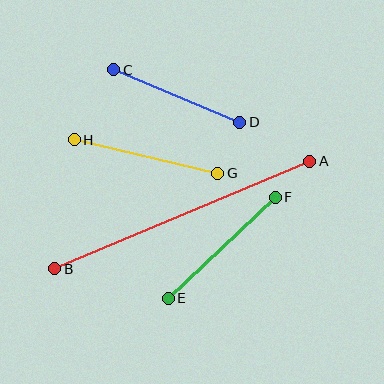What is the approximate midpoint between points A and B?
The midpoint is at approximately (182, 215) pixels.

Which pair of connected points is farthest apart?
Points A and B are farthest apart.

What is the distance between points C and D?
The distance is approximately 137 pixels.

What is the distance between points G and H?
The distance is approximately 147 pixels.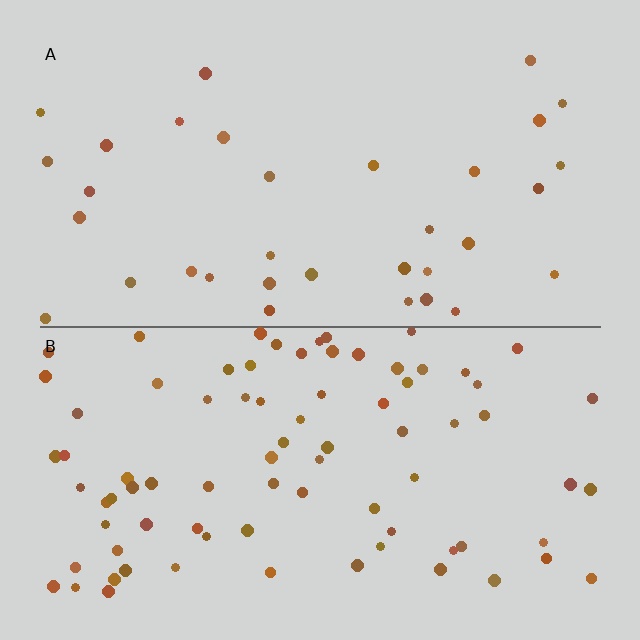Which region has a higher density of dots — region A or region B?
B (the bottom).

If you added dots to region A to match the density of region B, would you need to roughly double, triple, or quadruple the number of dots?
Approximately double.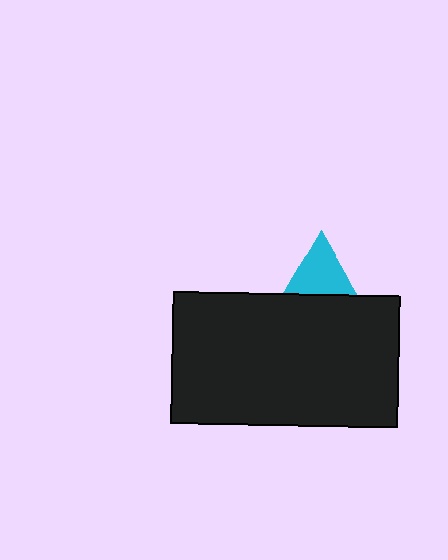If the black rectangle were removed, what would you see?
You would see the complete cyan triangle.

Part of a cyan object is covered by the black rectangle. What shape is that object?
It is a triangle.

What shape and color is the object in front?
The object in front is a black rectangle.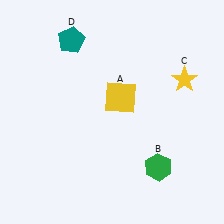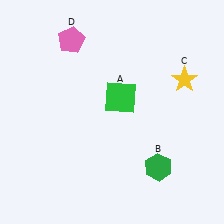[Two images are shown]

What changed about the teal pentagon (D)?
In Image 1, D is teal. In Image 2, it changed to pink.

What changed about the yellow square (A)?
In Image 1, A is yellow. In Image 2, it changed to green.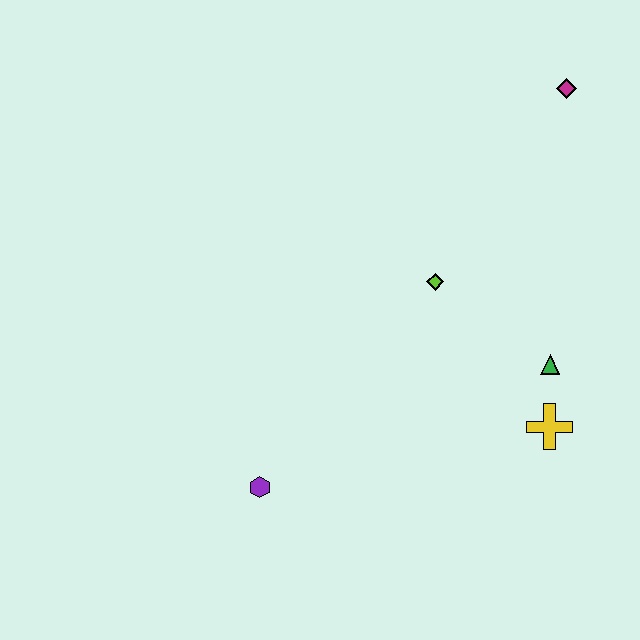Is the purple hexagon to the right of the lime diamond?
No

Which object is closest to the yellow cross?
The green triangle is closest to the yellow cross.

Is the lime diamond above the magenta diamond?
No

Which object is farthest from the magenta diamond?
The purple hexagon is farthest from the magenta diamond.